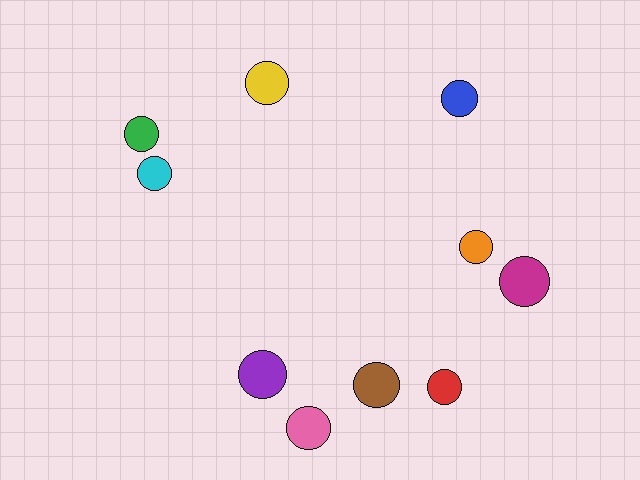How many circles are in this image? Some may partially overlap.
There are 10 circles.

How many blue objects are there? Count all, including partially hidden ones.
There is 1 blue object.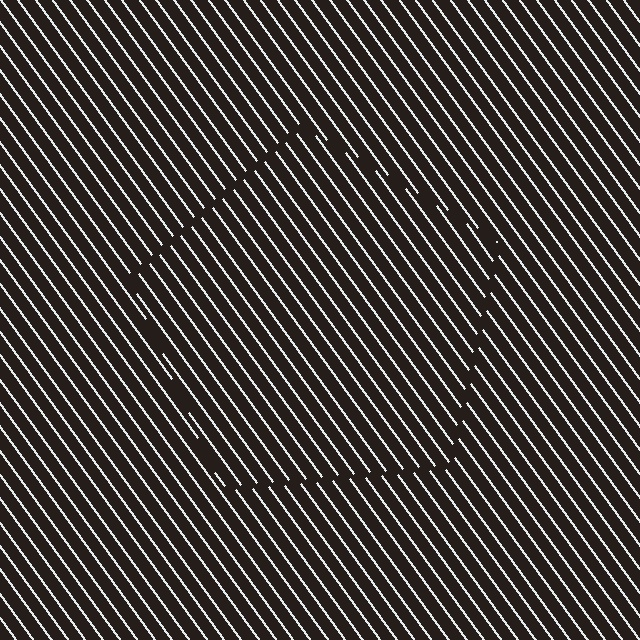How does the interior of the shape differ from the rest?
The interior of the shape contains the same grating, shifted by half a period — the contour is defined by the phase discontinuity where line-ends from the inner and outer gratings abut.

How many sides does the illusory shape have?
5 sides — the line-ends trace a pentagon.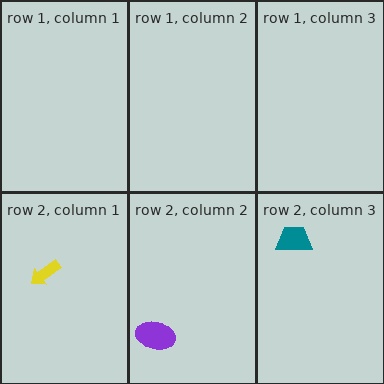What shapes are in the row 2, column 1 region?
The yellow arrow.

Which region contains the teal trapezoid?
The row 2, column 3 region.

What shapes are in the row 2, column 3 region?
The teal trapezoid.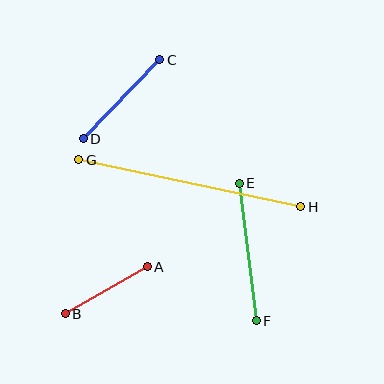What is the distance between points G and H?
The distance is approximately 227 pixels.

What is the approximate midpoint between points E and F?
The midpoint is at approximately (248, 252) pixels.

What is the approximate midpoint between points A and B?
The midpoint is at approximately (106, 290) pixels.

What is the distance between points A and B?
The distance is approximately 94 pixels.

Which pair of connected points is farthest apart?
Points G and H are farthest apart.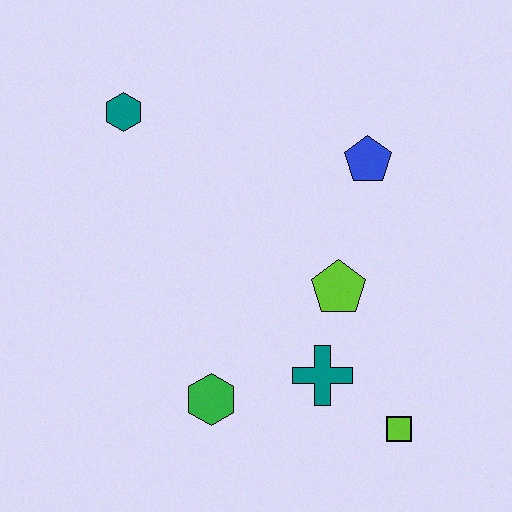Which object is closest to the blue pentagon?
The lime pentagon is closest to the blue pentagon.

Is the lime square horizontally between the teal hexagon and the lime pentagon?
No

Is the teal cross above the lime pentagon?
No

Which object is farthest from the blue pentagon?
The green hexagon is farthest from the blue pentagon.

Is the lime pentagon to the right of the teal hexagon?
Yes